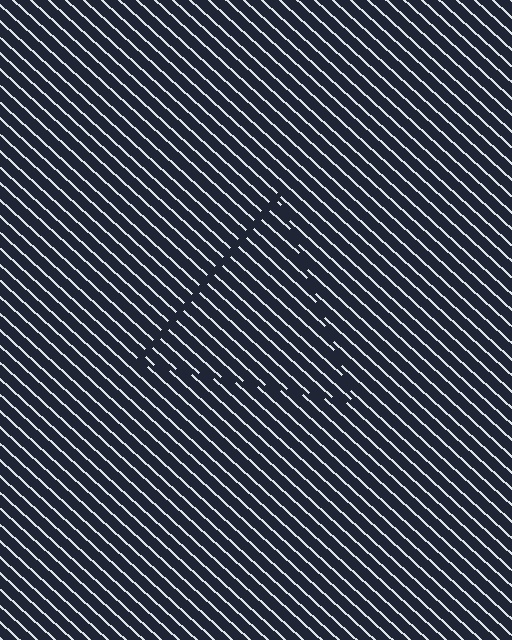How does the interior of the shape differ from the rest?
The interior of the shape contains the same grating, shifted by half a period — the contour is defined by the phase discontinuity where line-ends from the inner and outer gratings abut.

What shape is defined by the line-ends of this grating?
An illusory triangle. The interior of the shape contains the same grating, shifted by half a period — the contour is defined by the phase discontinuity where line-ends from the inner and outer gratings abut.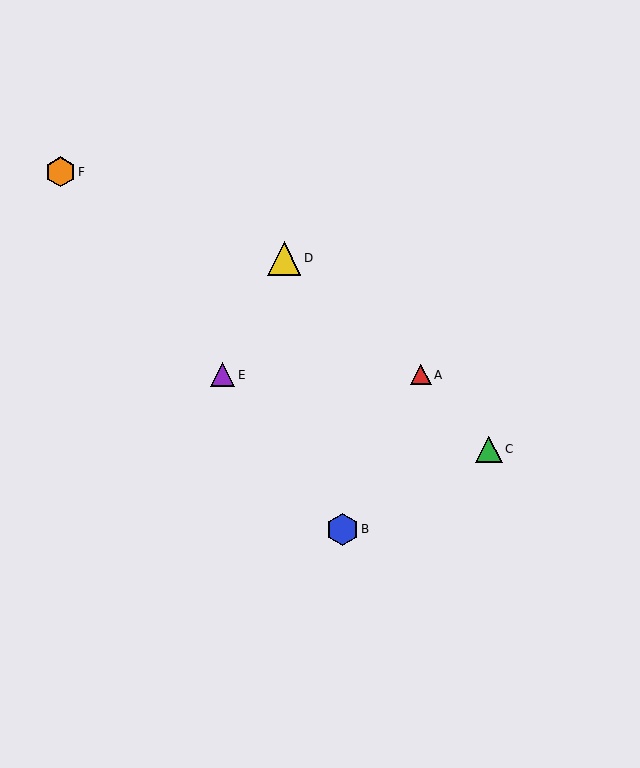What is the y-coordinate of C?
Object C is at y≈450.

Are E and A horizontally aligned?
Yes, both are at y≈375.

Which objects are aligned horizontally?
Objects A, E are aligned horizontally.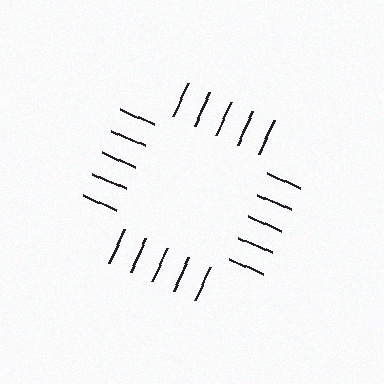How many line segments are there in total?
20 — 5 along each of the 4 edges.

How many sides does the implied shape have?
4 sides — the line-ends trace a square.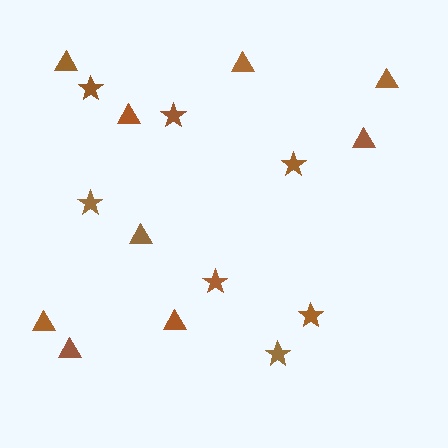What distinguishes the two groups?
There are 2 groups: one group of triangles (9) and one group of stars (7).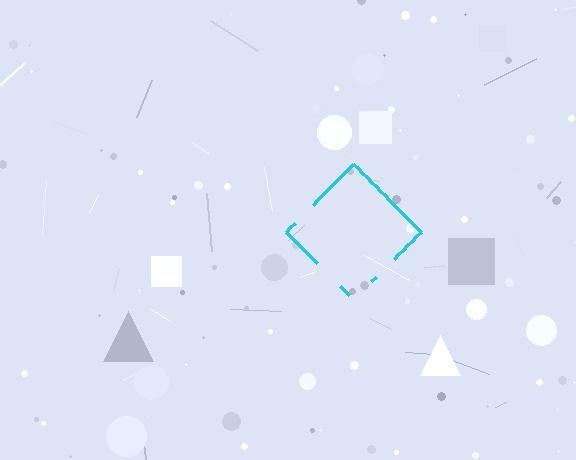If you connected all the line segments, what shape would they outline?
They would outline a diamond.